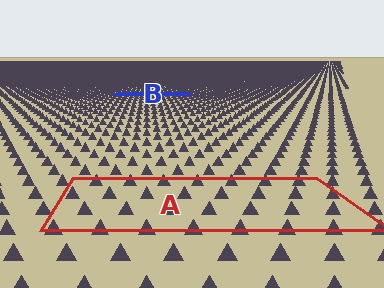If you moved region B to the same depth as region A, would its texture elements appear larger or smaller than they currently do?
They would appear larger. At a closer depth, the same texture elements are projected at a bigger on-screen size.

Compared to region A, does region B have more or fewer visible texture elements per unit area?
Region B has more texture elements per unit area — they are packed more densely because it is farther away.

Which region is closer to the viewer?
Region A is closer. The texture elements there are larger and more spread out.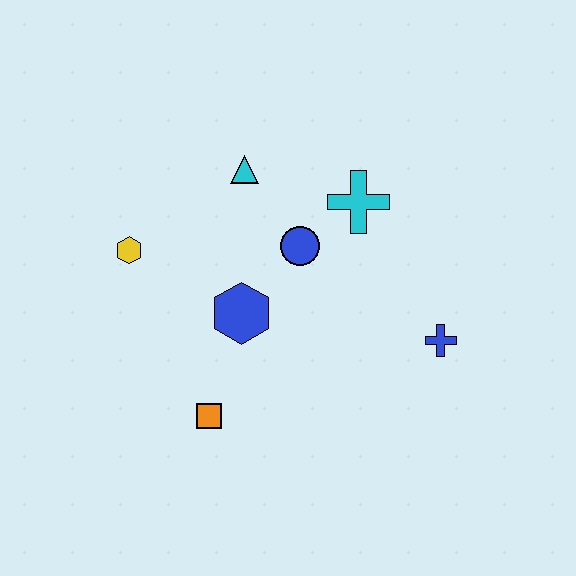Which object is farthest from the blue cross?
The yellow hexagon is farthest from the blue cross.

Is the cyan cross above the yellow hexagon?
Yes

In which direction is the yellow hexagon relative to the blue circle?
The yellow hexagon is to the left of the blue circle.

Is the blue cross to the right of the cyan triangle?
Yes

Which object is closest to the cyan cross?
The blue circle is closest to the cyan cross.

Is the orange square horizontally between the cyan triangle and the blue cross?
No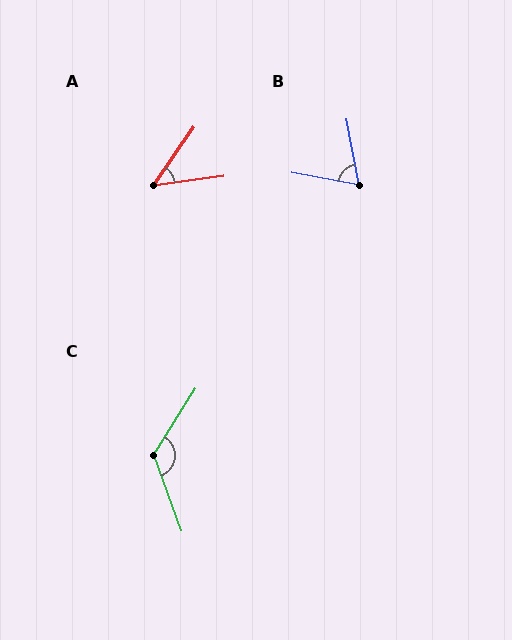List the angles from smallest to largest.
A (47°), B (69°), C (128°).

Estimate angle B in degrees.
Approximately 69 degrees.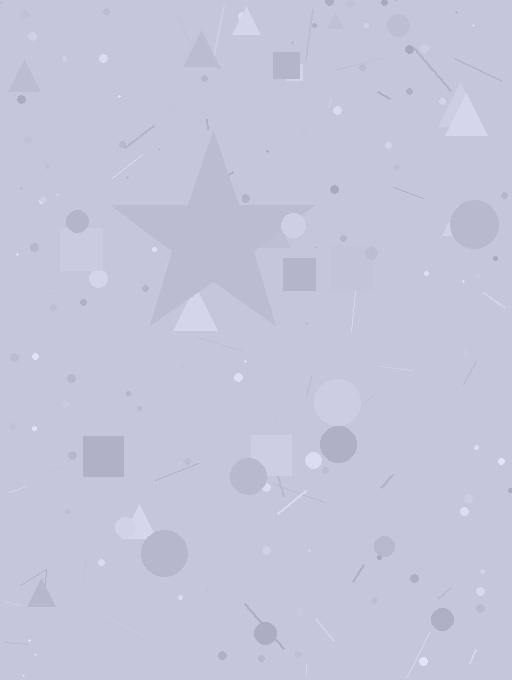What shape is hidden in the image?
A star is hidden in the image.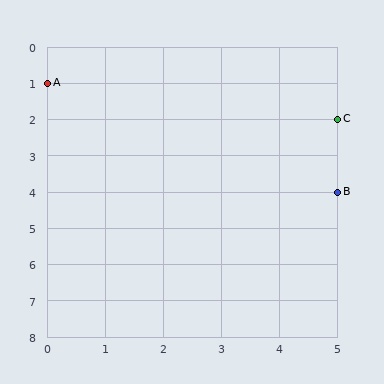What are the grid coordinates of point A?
Point A is at grid coordinates (0, 1).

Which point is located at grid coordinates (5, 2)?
Point C is at (5, 2).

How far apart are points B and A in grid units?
Points B and A are 5 columns and 3 rows apart (about 5.8 grid units diagonally).